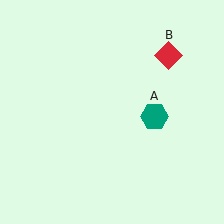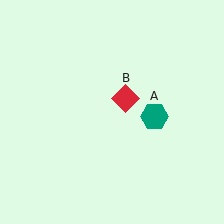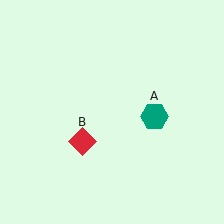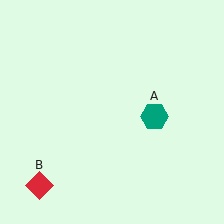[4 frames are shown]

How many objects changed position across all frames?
1 object changed position: red diamond (object B).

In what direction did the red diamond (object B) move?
The red diamond (object B) moved down and to the left.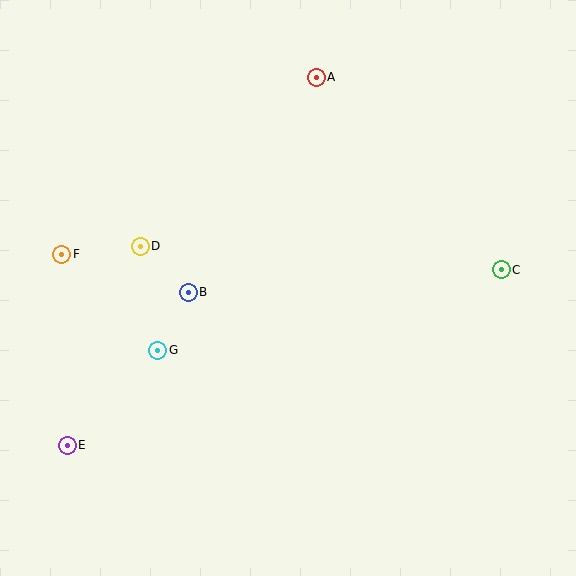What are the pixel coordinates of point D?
Point D is at (140, 246).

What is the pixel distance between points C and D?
The distance between C and D is 362 pixels.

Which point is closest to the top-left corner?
Point F is closest to the top-left corner.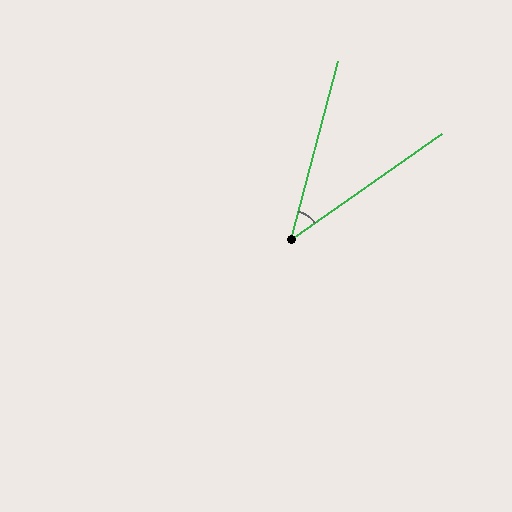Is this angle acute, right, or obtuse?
It is acute.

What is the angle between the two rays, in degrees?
Approximately 40 degrees.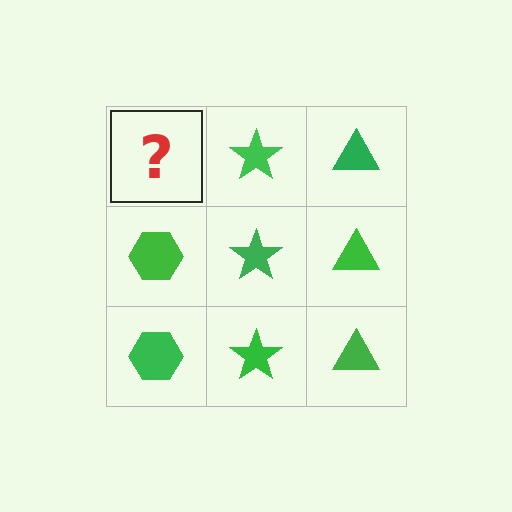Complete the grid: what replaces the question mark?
The question mark should be replaced with a green hexagon.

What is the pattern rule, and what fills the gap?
The rule is that each column has a consistent shape. The gap should be filled with a green hexagon.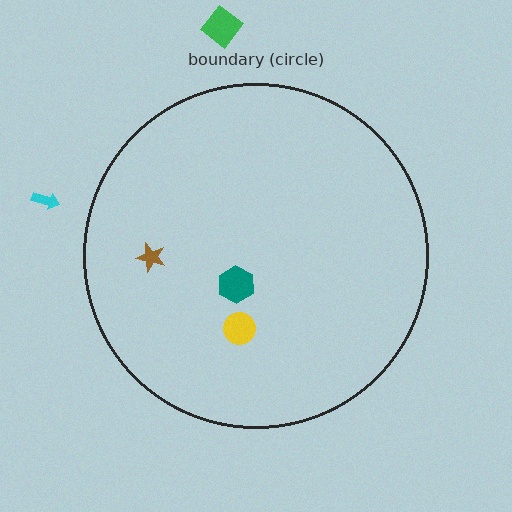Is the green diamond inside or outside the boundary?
Outside.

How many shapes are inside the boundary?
3 inside, 2 outside.